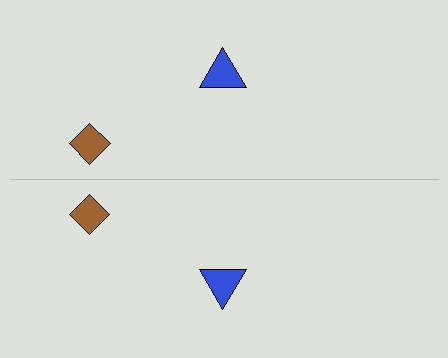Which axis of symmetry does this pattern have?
The pattern has a horizontal axis of symmetry running through the center of the image.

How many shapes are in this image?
There are 4 shapes in this image.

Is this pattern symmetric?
Yes, this pattern has bilateral (reflection) symmetry.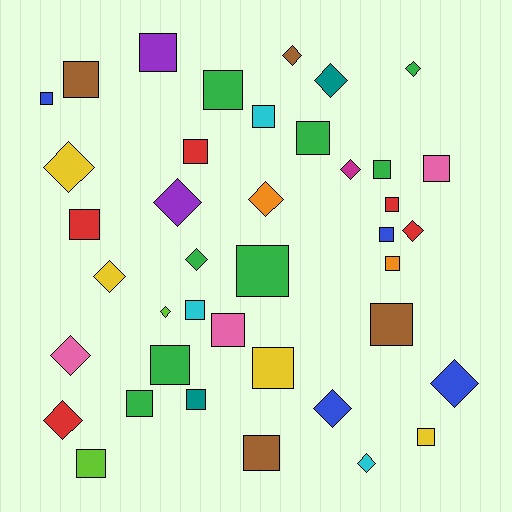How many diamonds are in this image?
There are 16 diamonds.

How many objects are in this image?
There are 40 objects.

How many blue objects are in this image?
There are 4 blue objects.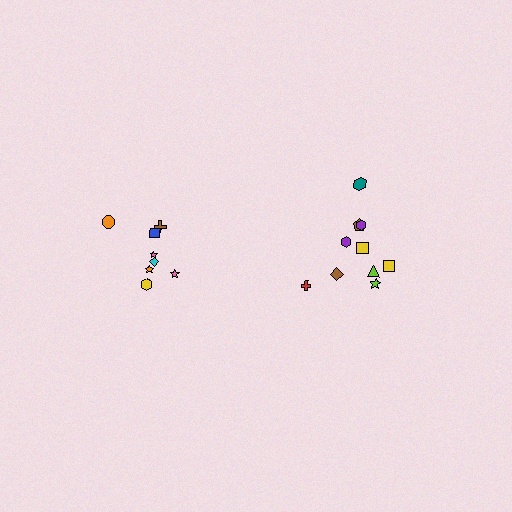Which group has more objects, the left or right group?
The right group.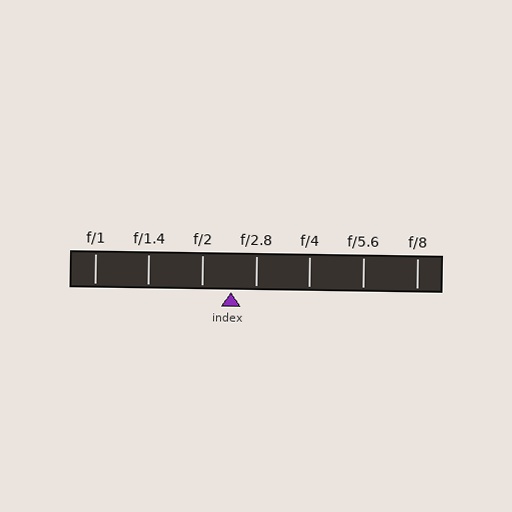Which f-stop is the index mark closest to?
The index mark is closest to f/2.8.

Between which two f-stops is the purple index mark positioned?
The index mark is between f/2 and f/2.8.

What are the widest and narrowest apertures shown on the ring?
The widest aperture shown is f/1 and the narrowest is f/8.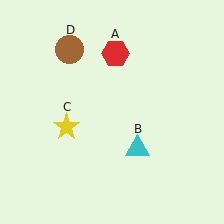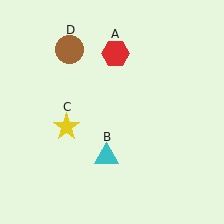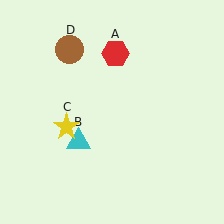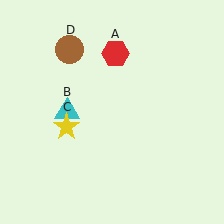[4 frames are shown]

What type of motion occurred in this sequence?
The cyan triangle (object B) rotated clockwise around the center of the scene.